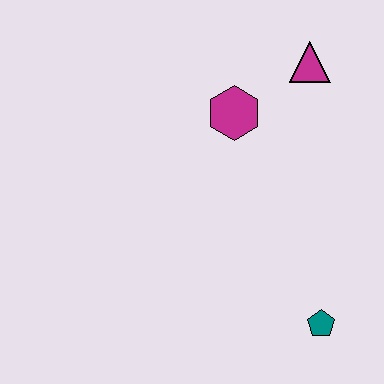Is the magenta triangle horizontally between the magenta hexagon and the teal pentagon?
Yes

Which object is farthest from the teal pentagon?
The magenta triangle is farthest from the teal pentagon.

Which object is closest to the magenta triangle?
The magenta hexagon is closest to the magenta triangle.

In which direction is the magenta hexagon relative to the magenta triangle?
The magenta hexagon is to the left of the magenta triangle.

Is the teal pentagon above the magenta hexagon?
No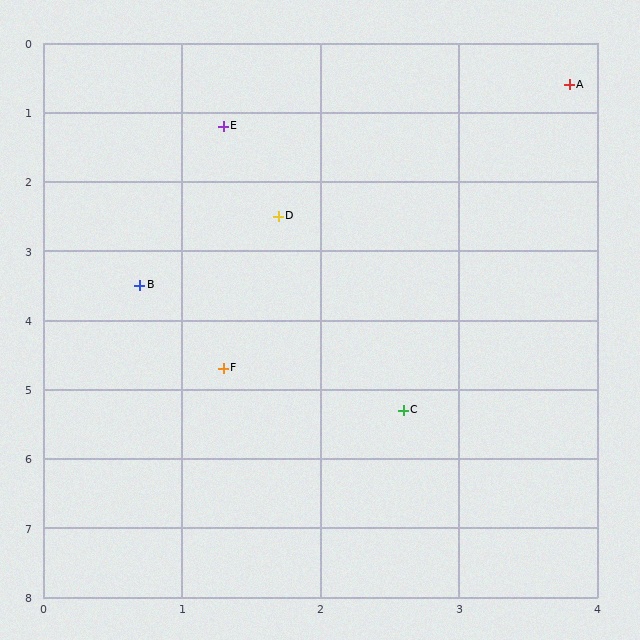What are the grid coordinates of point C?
Point C is at approximately (2.6, 5.3).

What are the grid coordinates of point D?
Point D is at approximately (1.7, 2.5).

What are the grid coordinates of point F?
Point F is at approximately (1.3, 4.7).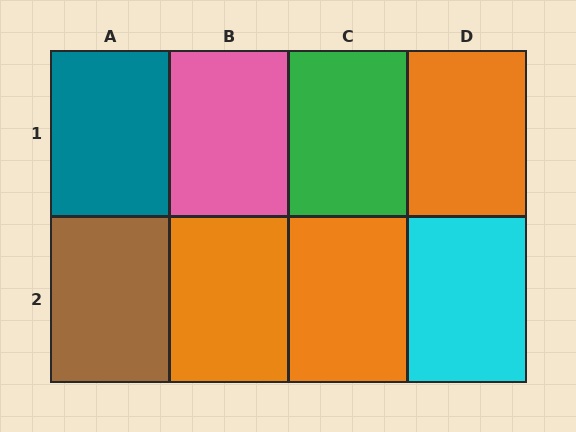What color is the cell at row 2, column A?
Brown.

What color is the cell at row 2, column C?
Orange.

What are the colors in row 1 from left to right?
Teal, pink, green, orange.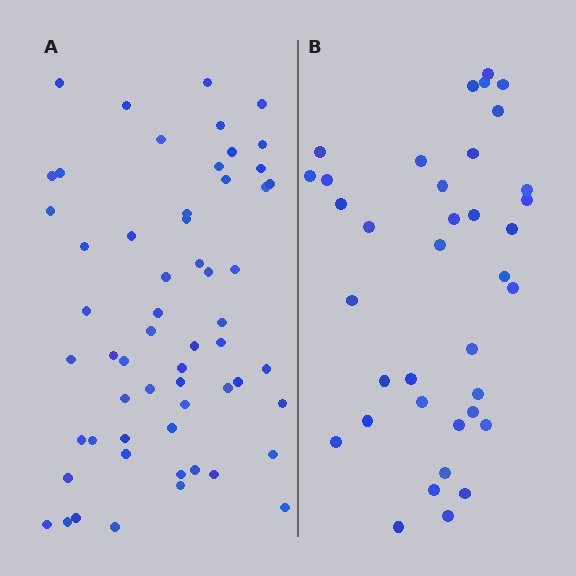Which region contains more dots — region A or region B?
Region A (the left region) has more dots.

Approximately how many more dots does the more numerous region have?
Region A has approximately 20 more dots than region B.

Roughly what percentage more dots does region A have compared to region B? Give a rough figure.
About 55% more.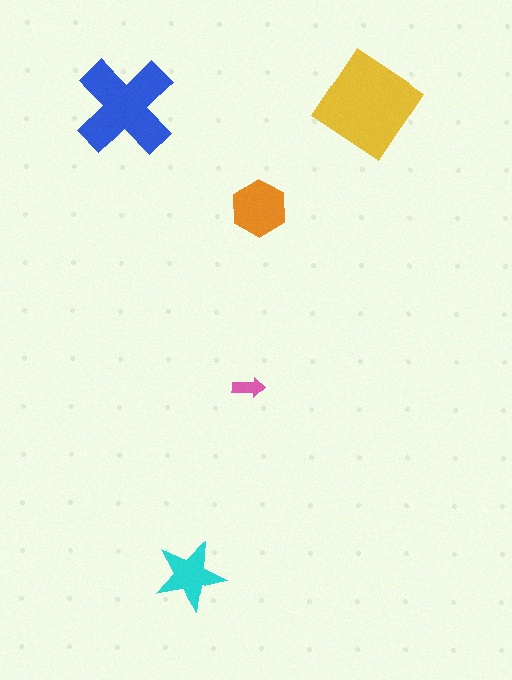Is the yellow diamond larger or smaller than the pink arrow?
Larger.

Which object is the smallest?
The pink arrow.